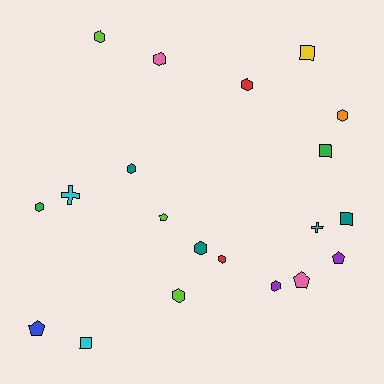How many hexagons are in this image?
There are 10 hexagons.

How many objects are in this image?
There are 20 objects.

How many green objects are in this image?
There are 2 green objects.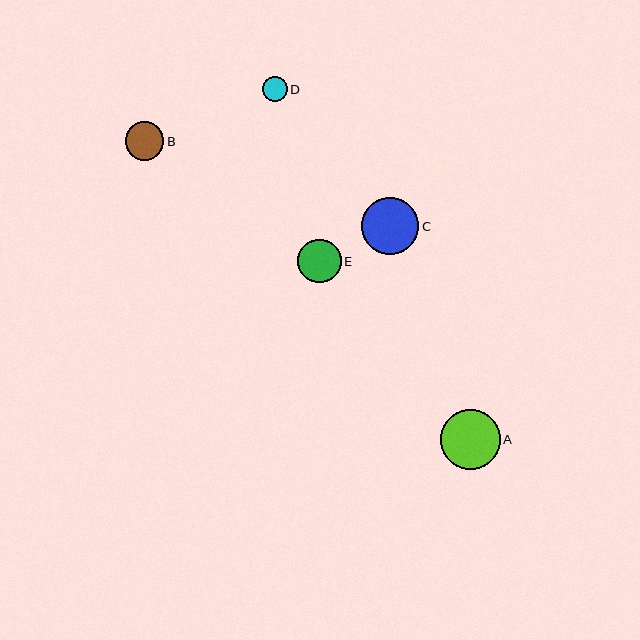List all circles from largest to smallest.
From largest to smallest: A, C, E, B, D.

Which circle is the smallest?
Circle D is the smallest with a size of approximately 25 pixels.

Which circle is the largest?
Circle A is the largest with a size of approximately 60 pixels.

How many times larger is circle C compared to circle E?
Circle C is approximately 1.3 times the size of circle E.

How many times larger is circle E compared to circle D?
Circle E is approximately 1.8 times the size of circle D.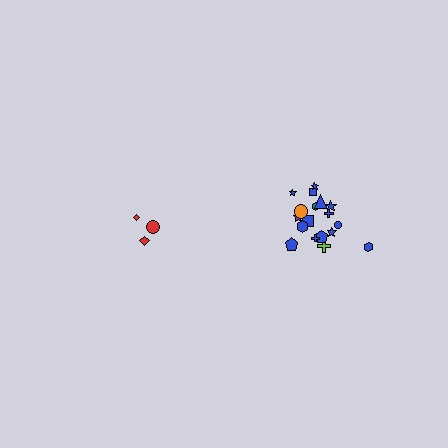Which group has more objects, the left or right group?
The right group.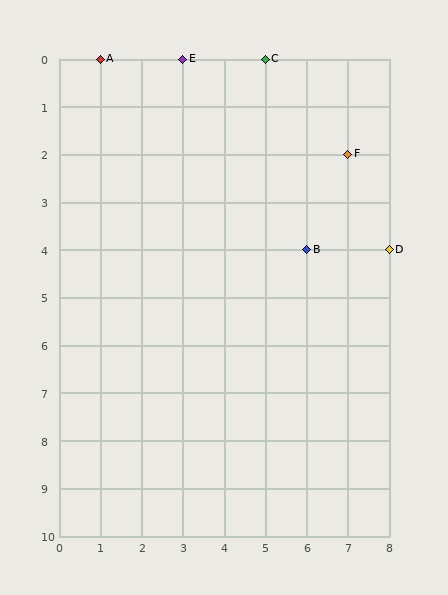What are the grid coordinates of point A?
Point A is at grid coordinates (1, 0).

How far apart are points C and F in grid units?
Points C and F are 2 columns and 2 rows apart (about 2.8 grid units diagonally).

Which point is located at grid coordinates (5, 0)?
Point C is at (5, 0).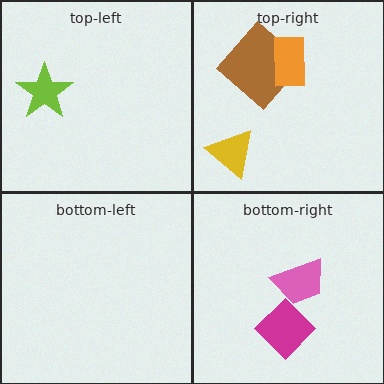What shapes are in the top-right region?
The yellow triangle, the brown diamond, the orange rectangle.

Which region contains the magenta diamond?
The bottom-right region.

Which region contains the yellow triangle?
The top-right region.